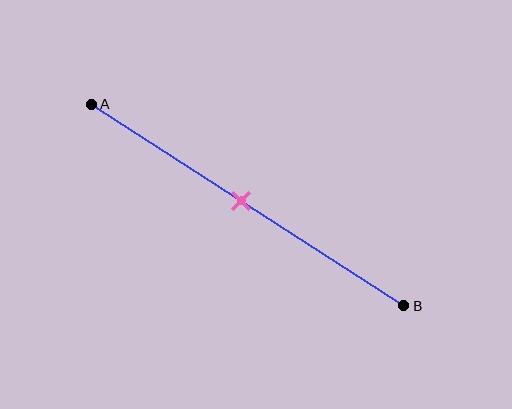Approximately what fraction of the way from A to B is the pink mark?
The pink mark is approximately 50% of the way from A to B.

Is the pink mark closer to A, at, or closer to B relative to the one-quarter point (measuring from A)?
The pink mark is closer to point B than the one-quarter point of segment AB.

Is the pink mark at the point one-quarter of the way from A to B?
No, the mark is at about 50% from A, not at the 25% one-quarter point.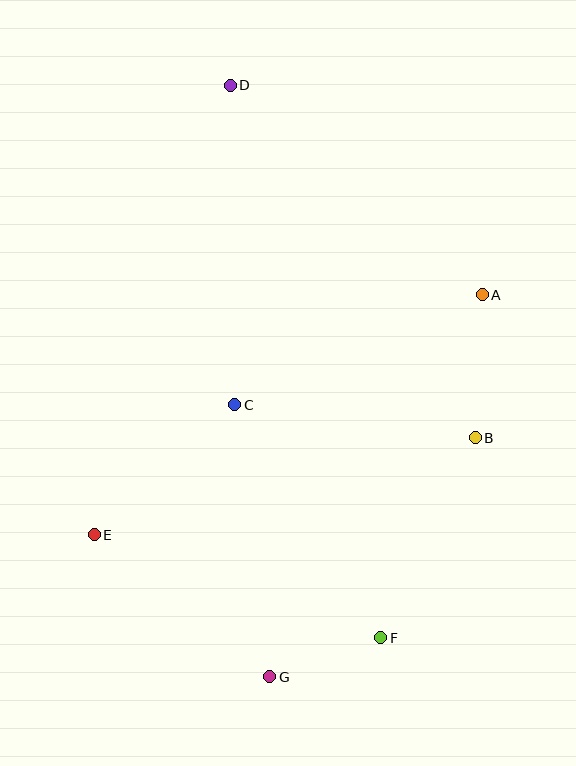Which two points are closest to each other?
Points F and G are closest to each other.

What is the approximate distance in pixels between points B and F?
The distance between B and F is approximately 221 pixels.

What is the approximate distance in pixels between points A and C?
The distance between A and C is approximately 271 pixels.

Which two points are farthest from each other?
Points D and G are farthest from each other.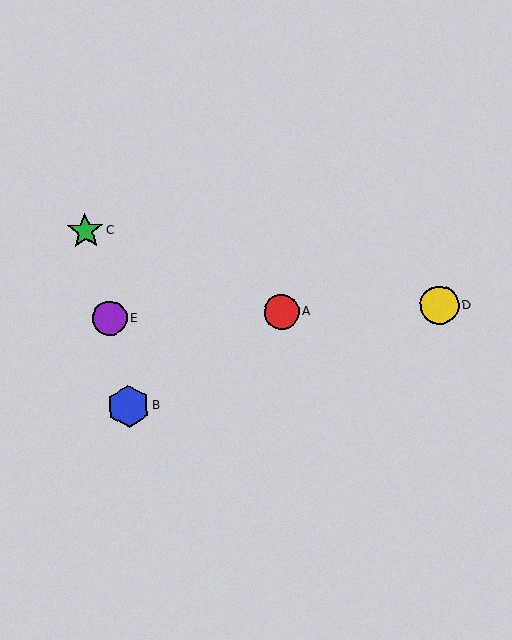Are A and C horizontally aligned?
No, A is at y≈312 and C is at y≈231.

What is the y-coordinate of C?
Object C is at y≈231.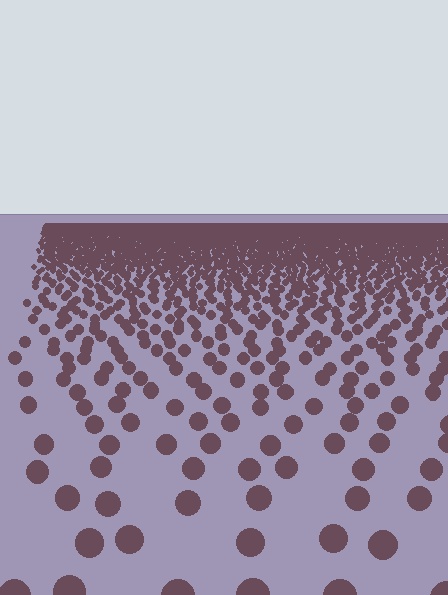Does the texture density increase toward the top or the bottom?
Density increases toward the top.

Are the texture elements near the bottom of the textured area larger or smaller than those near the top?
Larger. Near the bottom, elements are closer to the viewer and appear at a bigger on-screen size.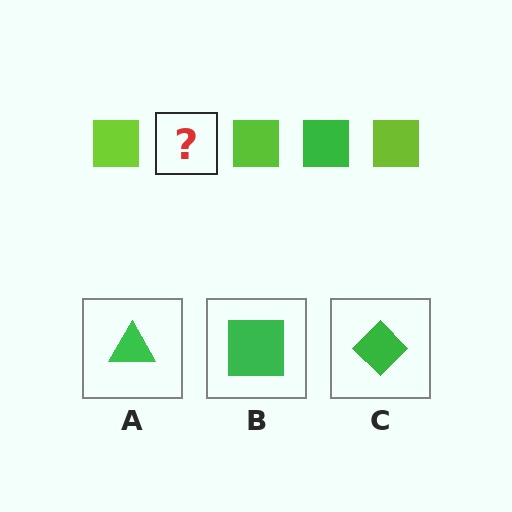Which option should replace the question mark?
Option B.